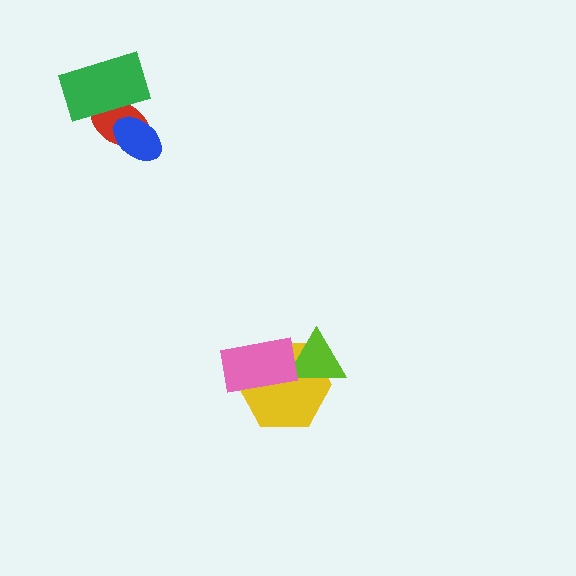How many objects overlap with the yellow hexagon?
2 objects overlap with the yellow hexagon.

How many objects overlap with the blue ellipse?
1 object overlaps with the blue ellipse.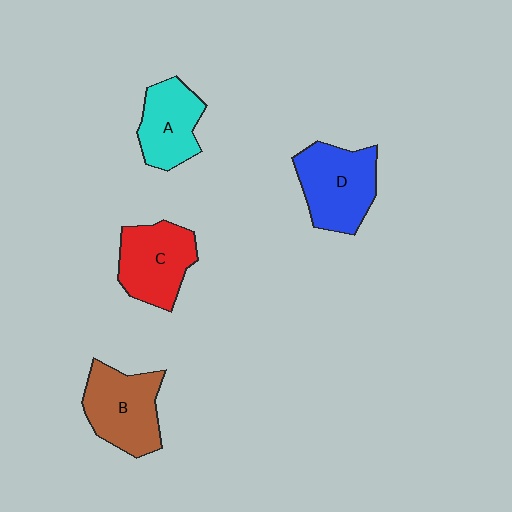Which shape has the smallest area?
Shape A (cyan).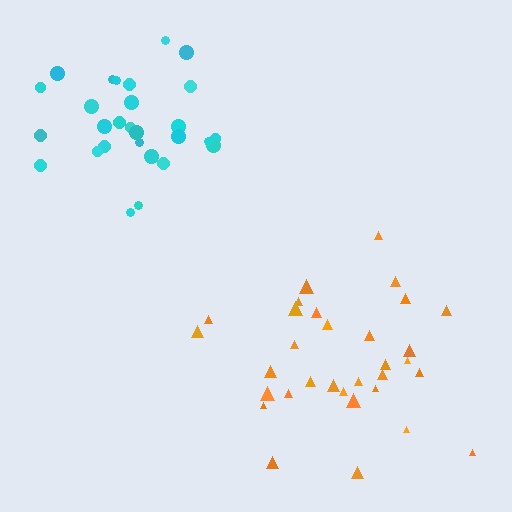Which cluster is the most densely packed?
Orange.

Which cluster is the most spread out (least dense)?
Cyan.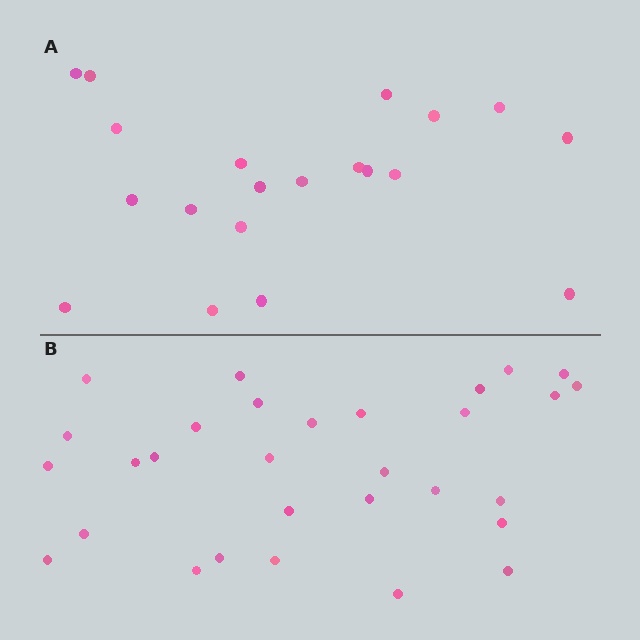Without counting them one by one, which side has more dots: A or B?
Region B (the bottom region) has more dots.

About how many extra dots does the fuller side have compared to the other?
Region B has roughly 10 or so more dots than region A.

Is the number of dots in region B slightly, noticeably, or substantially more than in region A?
Region B has substantially more. The ratio is roughly 1.5 to 1.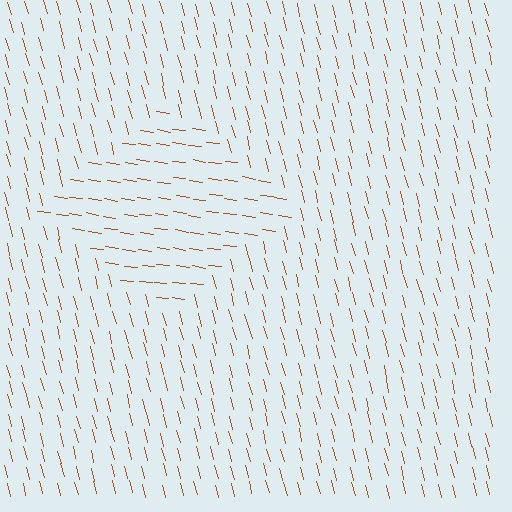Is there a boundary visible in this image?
Yes, there is a texture boundary formed by a change in line orientation.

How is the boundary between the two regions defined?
The boundary is defined purely by a change in line orientation (approximately 68 degrees difference). All lines are the same color and thickness.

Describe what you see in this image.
The image is filled with small brown line segments. A diamond region in the image has lines oriented differently from the surrounding lines, creating a visible texture boundary.